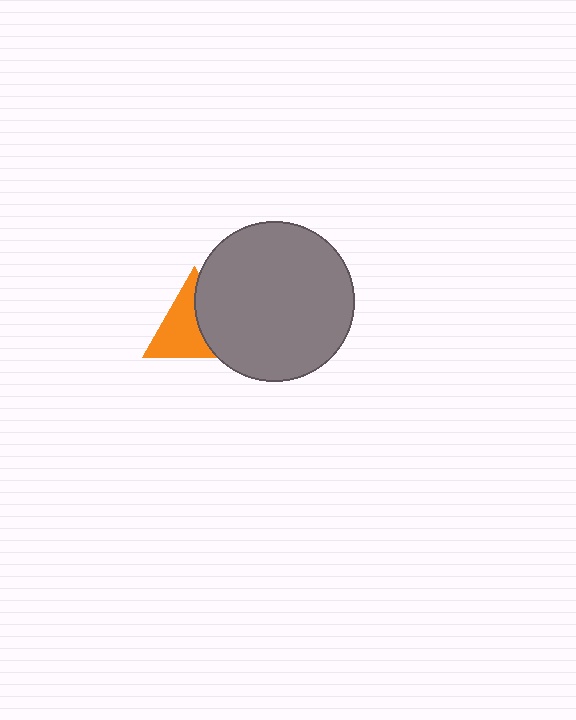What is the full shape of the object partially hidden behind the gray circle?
The partially hidden object is an orange triangle.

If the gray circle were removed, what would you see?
You would see the complete orange triangle.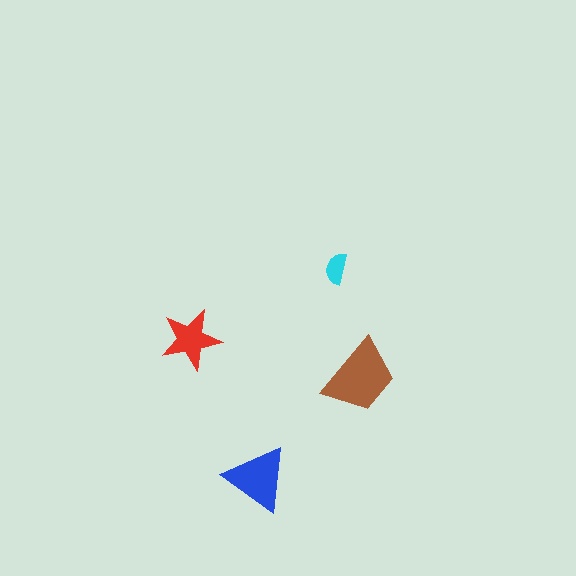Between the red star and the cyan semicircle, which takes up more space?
The red star.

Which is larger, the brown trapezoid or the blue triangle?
The brown trapezoid.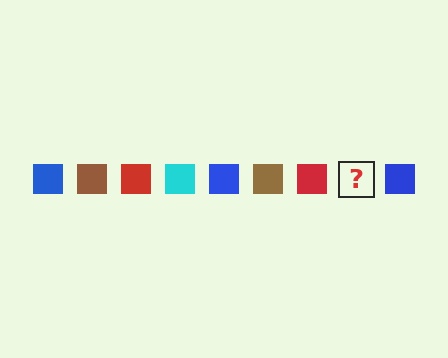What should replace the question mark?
The question mark should be replaced with a cyan square.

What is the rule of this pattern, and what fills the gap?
The rule is that the pattern cycles through blue, brown, red, cyan squares. The gap should be filled with a cyan square.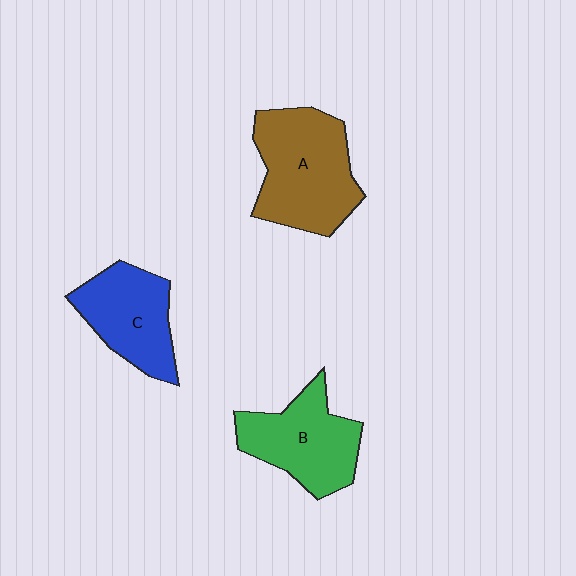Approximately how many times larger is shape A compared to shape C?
Approximately 1.3 times.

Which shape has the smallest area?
Shape C (blue).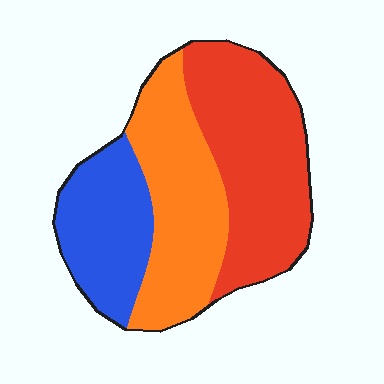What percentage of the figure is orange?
Orange covers 34% of the figure.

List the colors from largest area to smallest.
From largest to smallest: red, orange, blue.